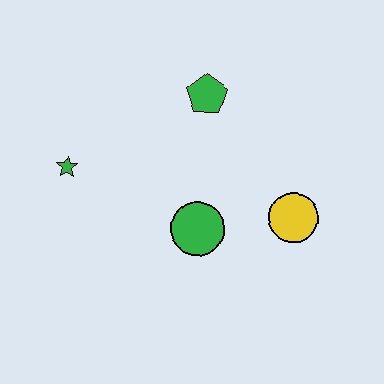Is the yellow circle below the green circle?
No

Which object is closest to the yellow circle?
The green circle is closest to the yellow circle.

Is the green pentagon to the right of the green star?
Yes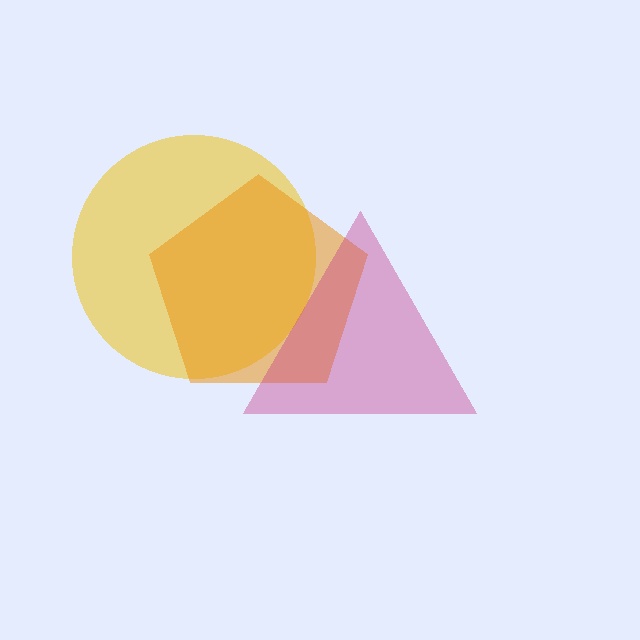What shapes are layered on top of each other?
The layered shapes are: a yellow circle, an orange pentagon, a magenta triangle.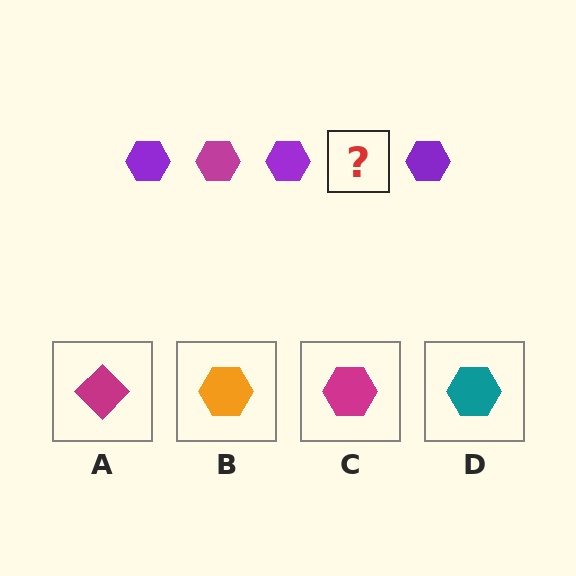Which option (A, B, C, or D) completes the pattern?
C.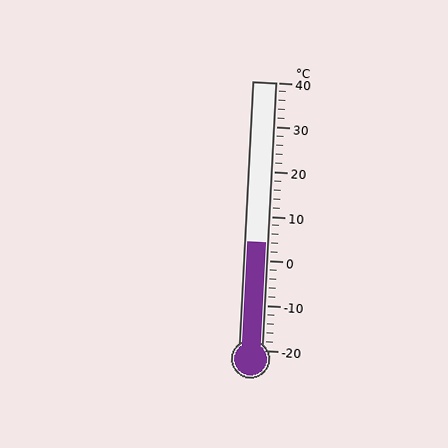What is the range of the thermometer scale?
The thermometer scale ranges from -20°C to 40°C.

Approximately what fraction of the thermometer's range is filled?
The thermometer is filled to approximately 40% of its range.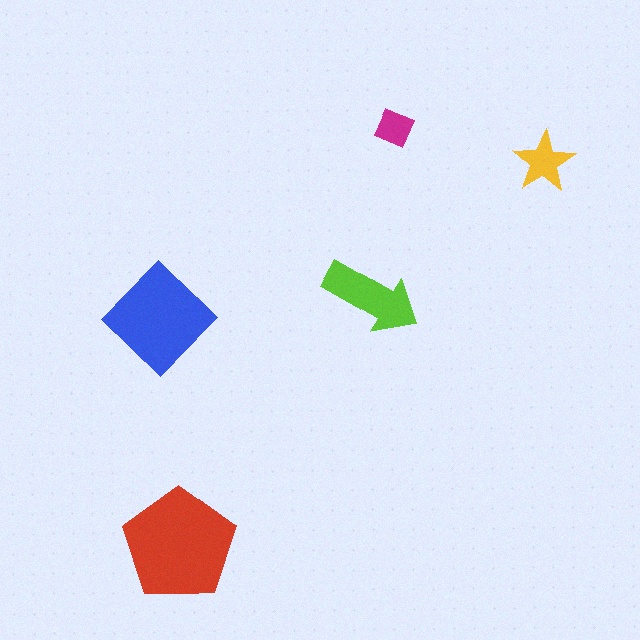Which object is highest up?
The magenta square is topmost.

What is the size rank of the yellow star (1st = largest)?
4th.